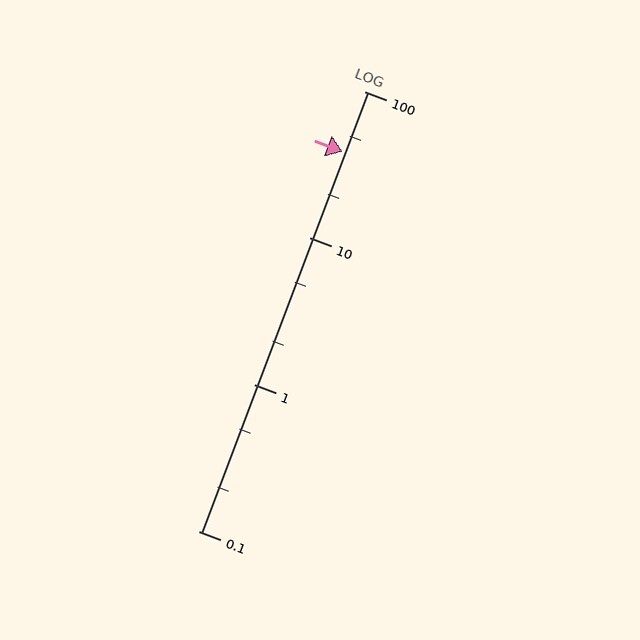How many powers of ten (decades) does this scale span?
The scale spans 3 decades, from 0.1 to 100.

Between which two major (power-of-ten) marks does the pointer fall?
The pointer is between 10 and 100.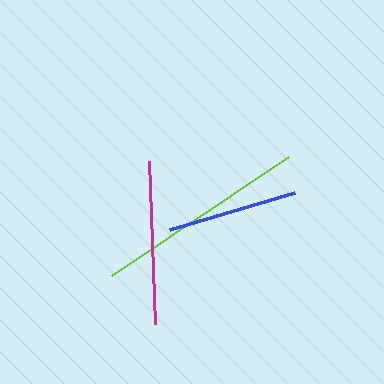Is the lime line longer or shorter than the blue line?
The lime line is longer than the blue line.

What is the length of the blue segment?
The blue segment is approximately 131 pixels long.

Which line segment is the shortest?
The blue line is the shortest at approximately 131 pixels.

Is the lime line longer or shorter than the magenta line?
The lime line is longer than the magenta line.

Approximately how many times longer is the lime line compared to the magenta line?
The lime line is approximately 1.3 times the length of the magenta line.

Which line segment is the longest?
The lime line is the longest at approximately 214 pixels.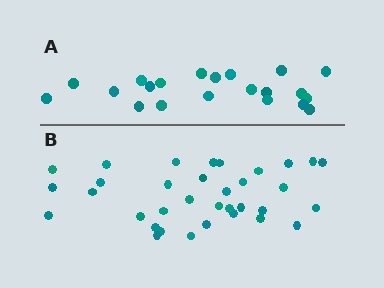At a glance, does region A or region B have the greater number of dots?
Region B (the bottom region) has more dots.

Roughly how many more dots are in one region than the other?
Region B has approximately 15 more dots than region A.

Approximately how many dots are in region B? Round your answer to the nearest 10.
About 30 dots. (The exact count is 34, which rounds to 30.)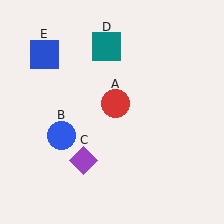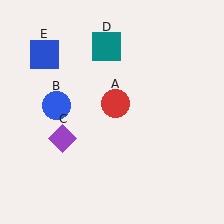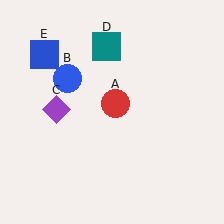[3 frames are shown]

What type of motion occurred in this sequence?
The blue circle (object B), purple diamond (object C) rotated clockwise around the center of the scene.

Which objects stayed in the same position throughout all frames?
Red circle (object A) and teal square (object D) and blue square (object E) remained stationary.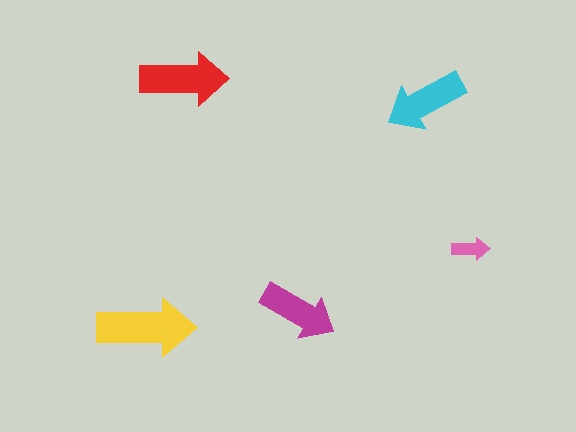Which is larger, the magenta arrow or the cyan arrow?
The cyan one.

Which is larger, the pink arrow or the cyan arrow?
The cyan one.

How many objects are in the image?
There are 5 objects in the image.